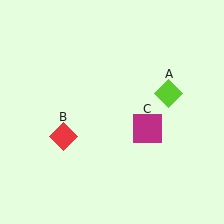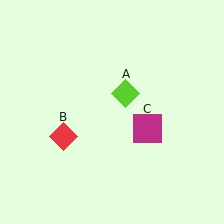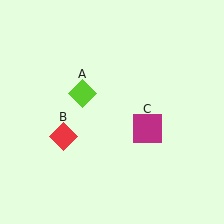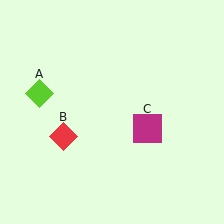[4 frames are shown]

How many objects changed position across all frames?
1 object changed position: lime diamond (object A).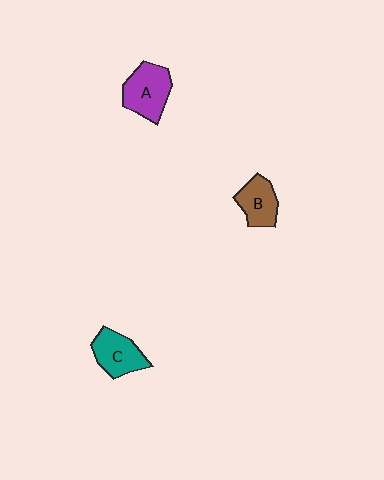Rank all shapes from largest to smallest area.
From largest to smallest: A (purple), C (teal), B (brown).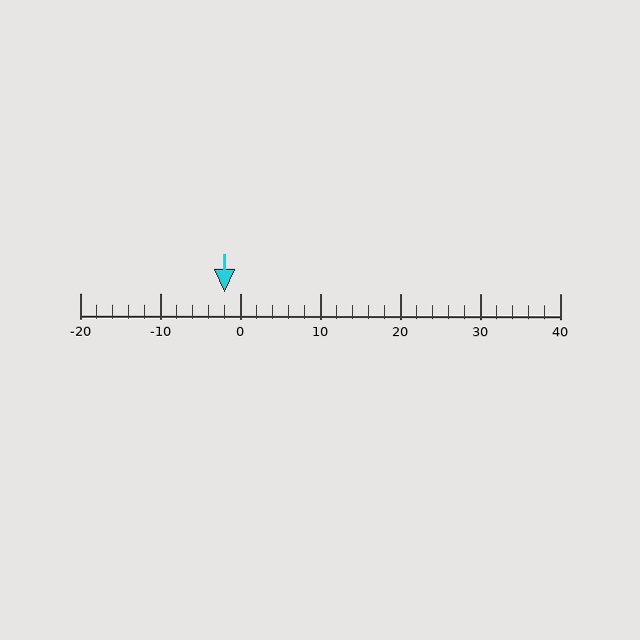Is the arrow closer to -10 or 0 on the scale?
The arrow is closer to 0.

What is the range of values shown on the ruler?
The ruler shows values from -20 to 40.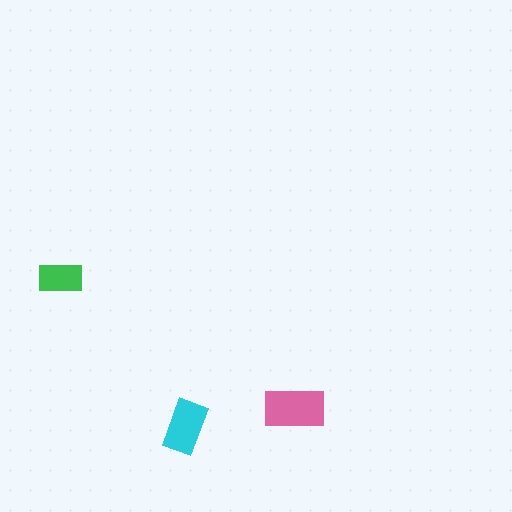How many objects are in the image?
There are 3 objects in the image.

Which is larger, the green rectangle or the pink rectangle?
The pink one.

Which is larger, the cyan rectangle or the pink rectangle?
The pink one.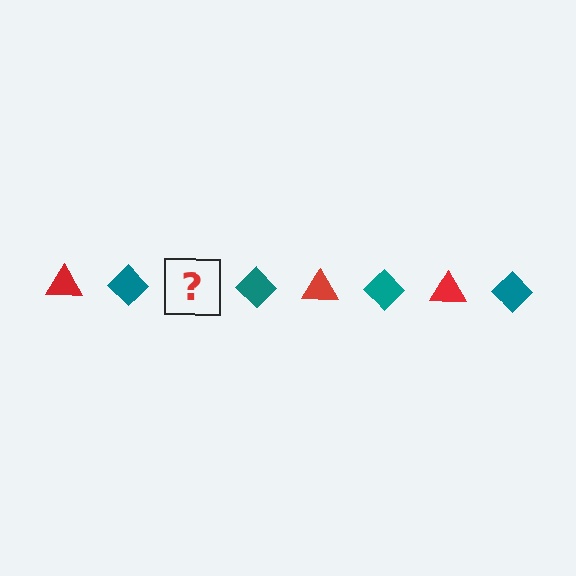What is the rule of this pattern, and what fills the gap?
The rule is that the pattern alternates between red triangle and teal diamond. The gap should be filled with a red triangle.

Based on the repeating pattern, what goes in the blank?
The blank should be a red triangle.